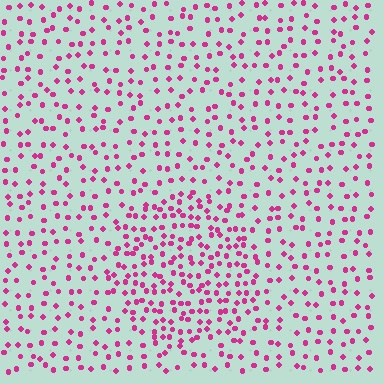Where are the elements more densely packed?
The elements are more densely packed inside the circle boundary.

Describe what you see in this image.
The image contains small magenta elements arranged at two different densities. A circle-shaped region is visible where the elements are more densely packed than the surrounding area.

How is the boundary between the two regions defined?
The boundary is defined by a change in element density (approximately 1.8x ratio). All elements are the same color, size, and shape.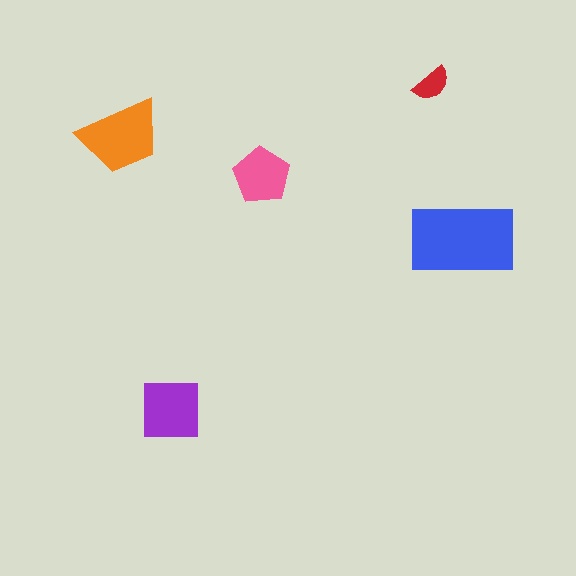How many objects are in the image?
There are 5 objects in the image.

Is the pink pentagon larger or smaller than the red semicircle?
Larger.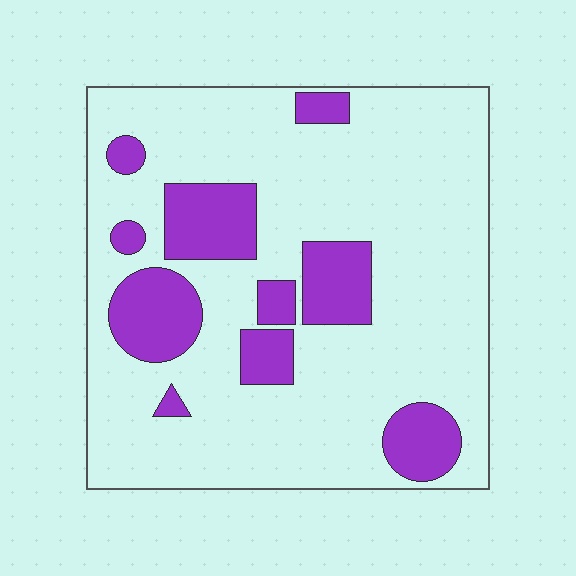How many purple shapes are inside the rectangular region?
10.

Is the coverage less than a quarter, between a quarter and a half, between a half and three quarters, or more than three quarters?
Less than a quarter.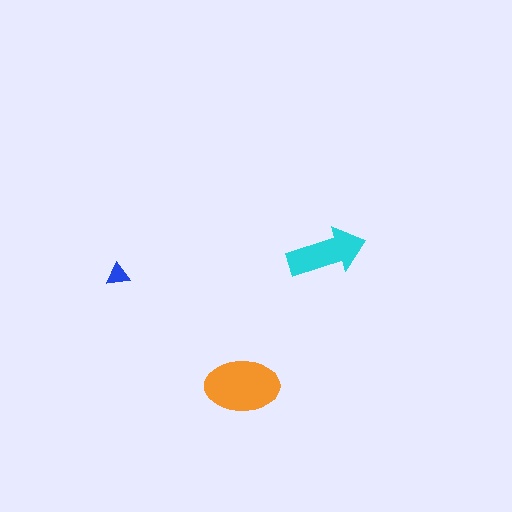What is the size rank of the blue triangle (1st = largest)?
3rd.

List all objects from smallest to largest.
The blue triangle, the cyan arrow, the orange ellipse.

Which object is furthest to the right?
The cyan arrow is rightmost.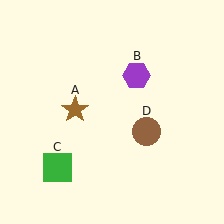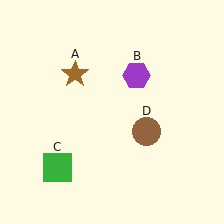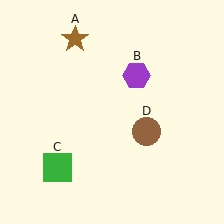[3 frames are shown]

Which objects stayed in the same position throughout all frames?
Purple hexagon (object B) and green square (object C) and brown circle (object D) remained stationary.